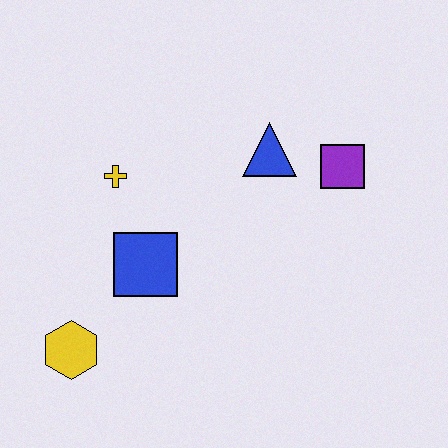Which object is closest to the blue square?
The yellow cross is closest to the blue square.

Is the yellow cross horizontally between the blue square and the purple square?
No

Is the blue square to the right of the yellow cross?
Yes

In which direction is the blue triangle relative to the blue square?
The blue triangle is to the right of the blue square.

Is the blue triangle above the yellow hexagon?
Yes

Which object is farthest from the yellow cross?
The purple square is farthest from the yellow cross.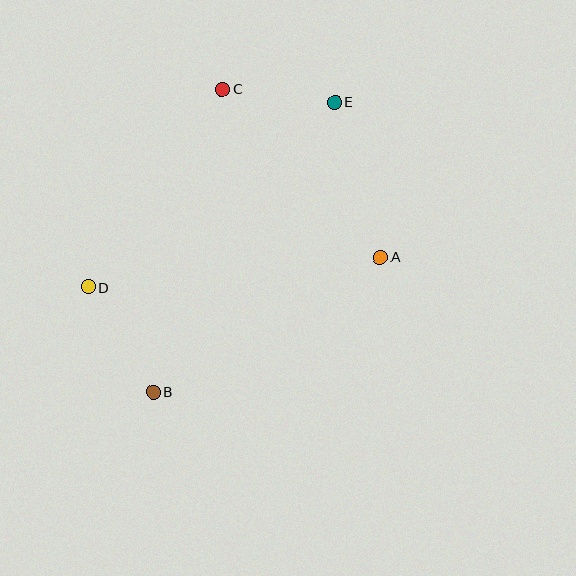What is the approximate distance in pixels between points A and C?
The distance between A and C is approximately 231 pixels.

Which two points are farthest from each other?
Points B and E are farthest from each other.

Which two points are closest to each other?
Points C and E are closest to each other.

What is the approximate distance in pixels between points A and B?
The distance between A and B is approximately 264 pixels.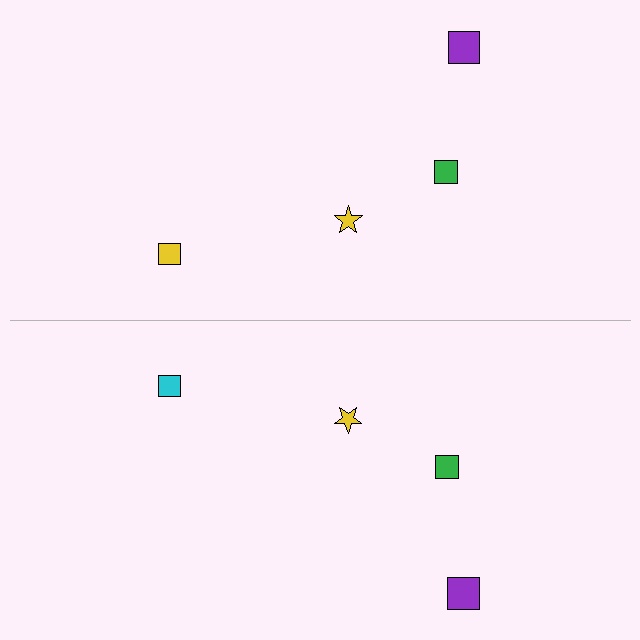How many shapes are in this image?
There are 8 shapes in this image.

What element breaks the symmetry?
The cyan square on the bottom side breaks the symmetry — its mirror counterpart is yellow.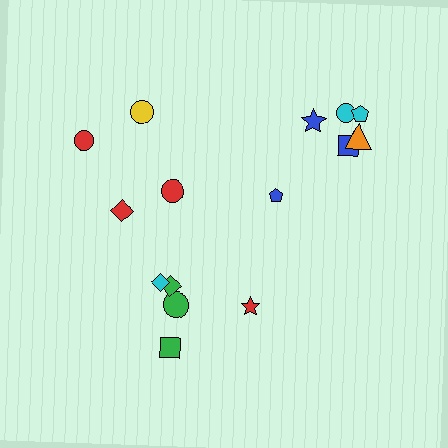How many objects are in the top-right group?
There are 6 objects.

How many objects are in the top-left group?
There are 4 objects.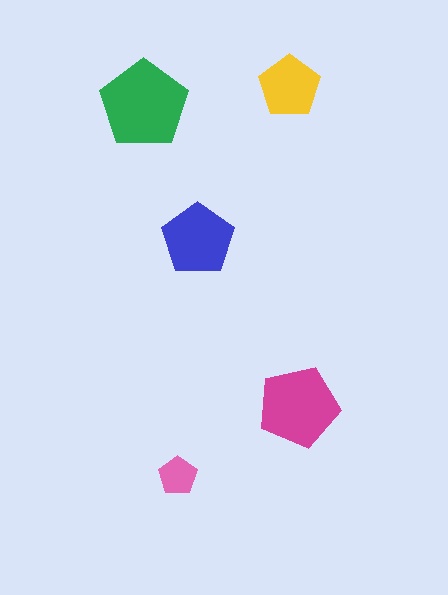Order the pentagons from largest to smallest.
the green one, the magenta one, the blue one, the yellow one, the pink one.